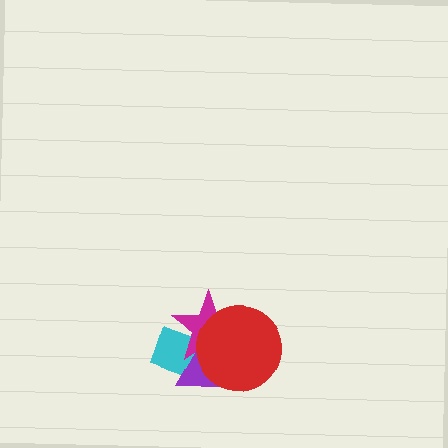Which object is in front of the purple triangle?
The red circle is in front of the purple triangle.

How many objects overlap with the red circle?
2 objects overlap with the red circle.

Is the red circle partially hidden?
No, no other shape covers it.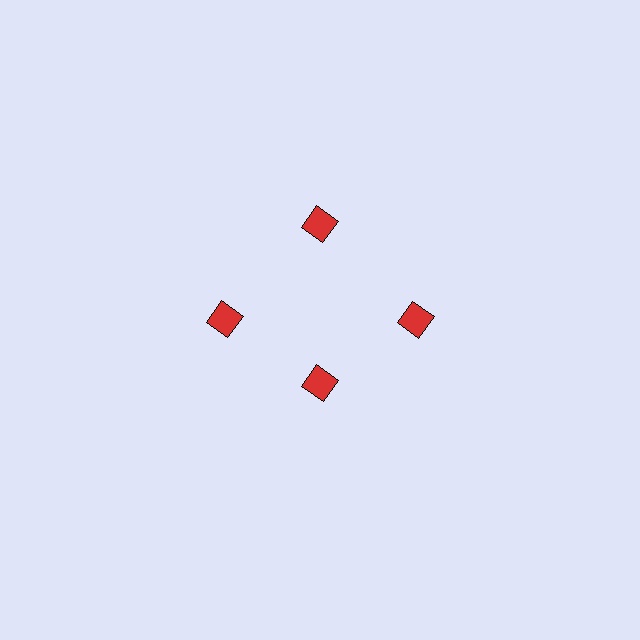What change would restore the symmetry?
The symmetry would be restored by moving it outward, back onto the ring so that all 4 squares sit at equal angles and equal distance from the center.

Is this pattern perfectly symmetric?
No. The 4 red squares are arranged in a ring, but one element near the 6 o'clock position is pulled inward toward the center, breaking the 4-fold rotational symmetry.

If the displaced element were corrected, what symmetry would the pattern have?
It would have 4-fold rotational symmetry — the pattern would map onto itself every 90 degrees.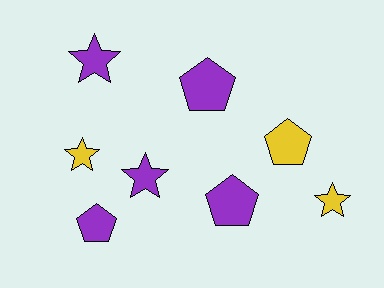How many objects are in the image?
There are 8 objects.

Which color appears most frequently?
Purple, with 5 objects.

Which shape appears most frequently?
Pentagon, with 4 objects.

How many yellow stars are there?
There are 2 yellow stars.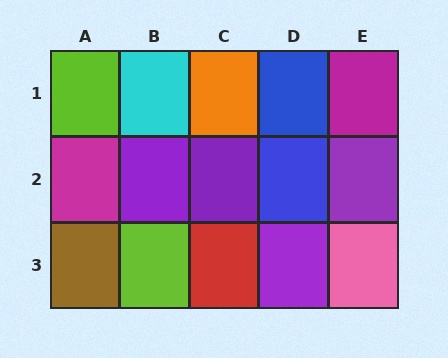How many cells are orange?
1 cell is orange.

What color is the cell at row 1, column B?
Cyan.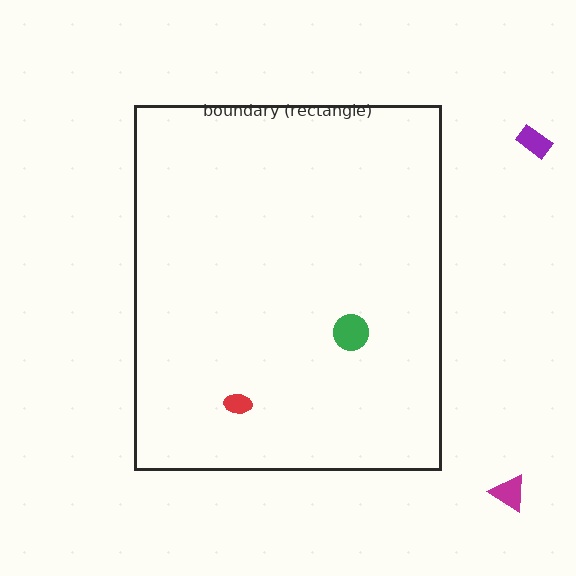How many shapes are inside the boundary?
2 inside, 2 outside.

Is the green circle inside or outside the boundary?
Inside.